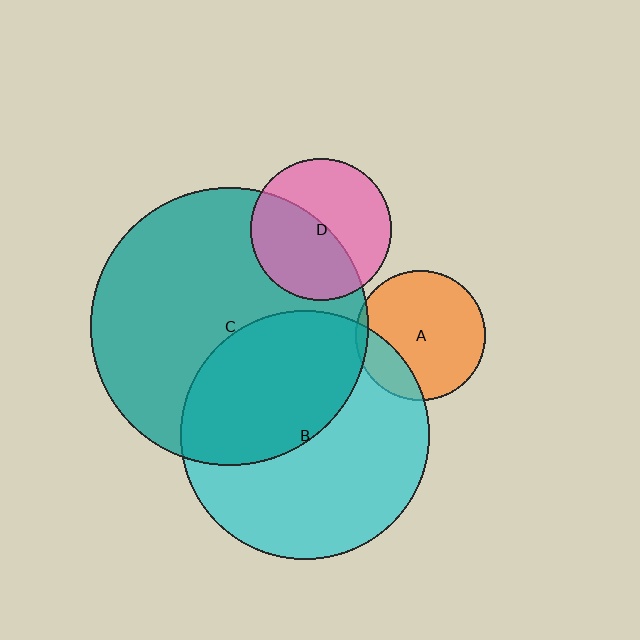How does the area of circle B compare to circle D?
Approximately 3.1 times.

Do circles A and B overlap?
Yes.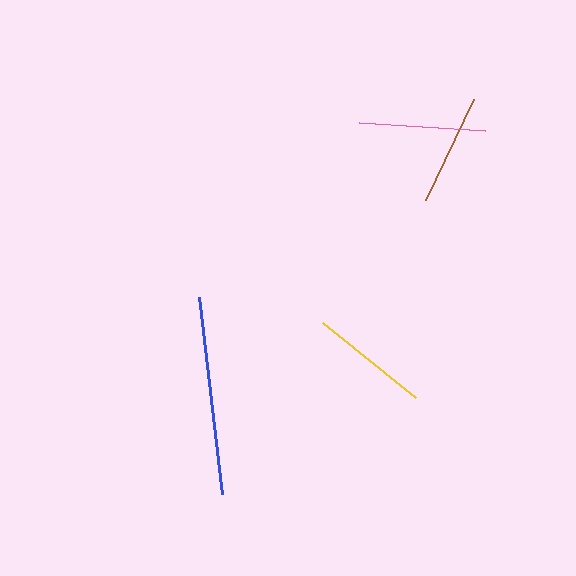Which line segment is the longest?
The blue line is the longest at approximately 199 pixels.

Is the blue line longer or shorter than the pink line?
The blue line is longer than the pink line.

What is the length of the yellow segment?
The yellow segment is approximately 120 pixels long.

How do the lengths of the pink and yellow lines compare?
The pink and yellow lines are approximately the same length.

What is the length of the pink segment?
The pink segment is approximately 125 pixels long.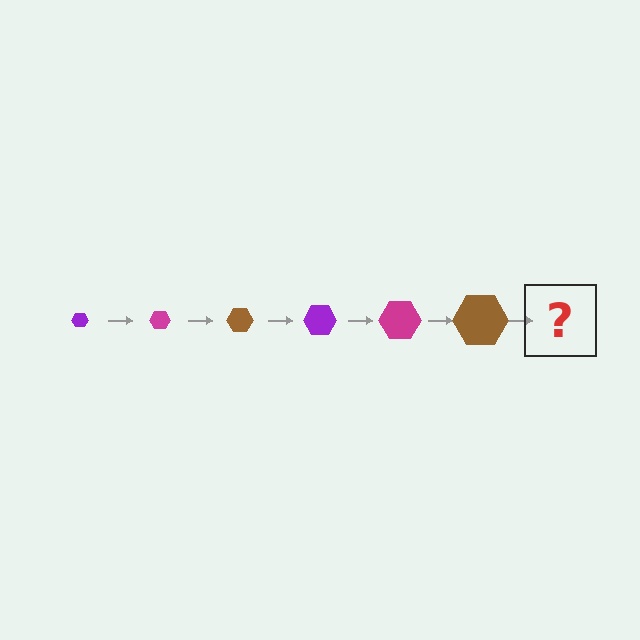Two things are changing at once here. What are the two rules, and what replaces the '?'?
The two rules are that the hexagon grows larger each step and the color cycles through purple, magenta, and brown. The '?' should be a purple hexagon, larger than the previous one.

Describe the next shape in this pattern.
It should be a purple hexagon, larger than the previous one.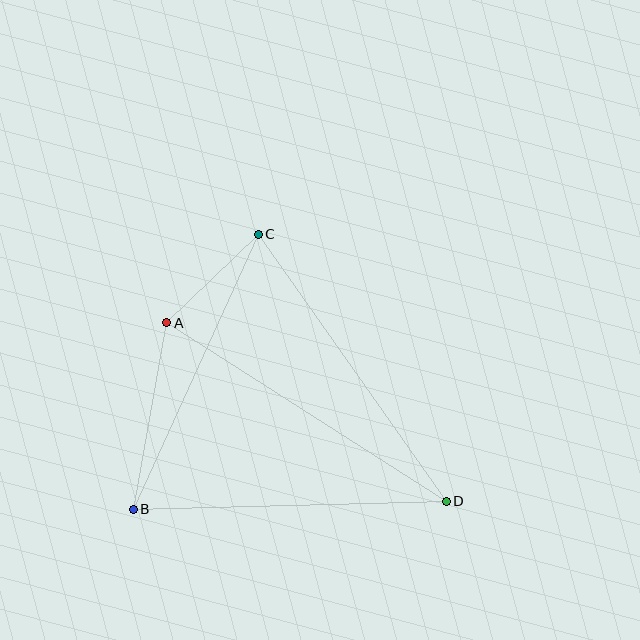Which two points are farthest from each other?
Points A and D are farthest from each other.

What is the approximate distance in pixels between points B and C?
The distance between B and C is approximately 302 pixels.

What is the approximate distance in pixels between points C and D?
The distance between C and D is approximately 327 pixels.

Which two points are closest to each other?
Points A and C are closest to each other.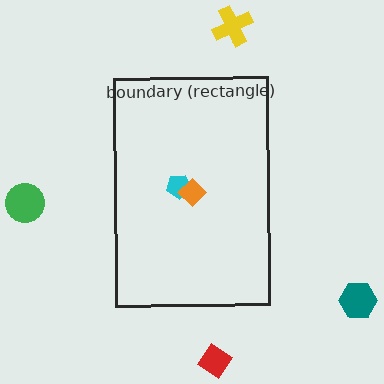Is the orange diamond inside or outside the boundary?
Inside.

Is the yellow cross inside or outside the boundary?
Outside.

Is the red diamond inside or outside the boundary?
Outside.